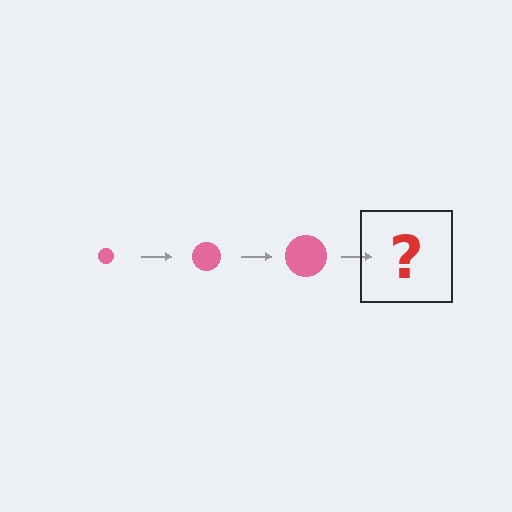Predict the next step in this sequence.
The next step is a pink circle, larger than the previous one.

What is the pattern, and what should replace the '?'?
The pattern is that the circle gets progressively larger each step. The '?' should be a pink circle, larger than the previous one.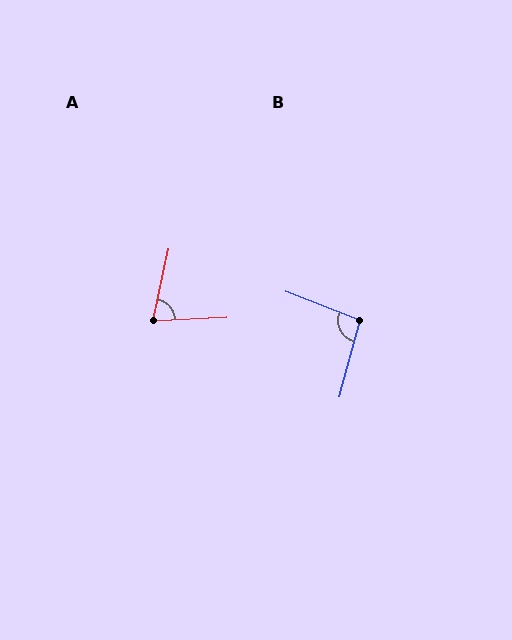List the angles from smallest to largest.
A (75°), B (96°).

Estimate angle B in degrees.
Approximately 96 degrees.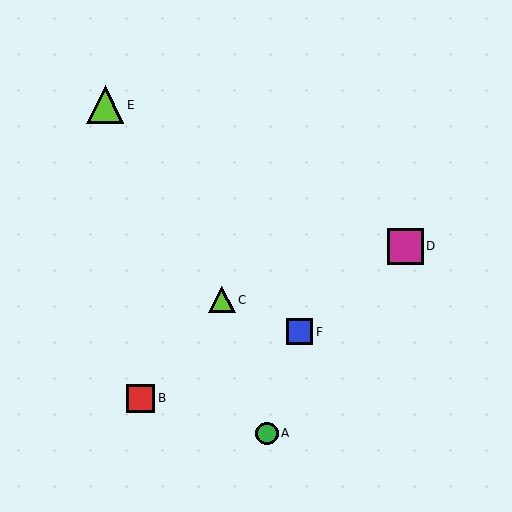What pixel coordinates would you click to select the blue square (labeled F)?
Click at (300, 332) to select the blue square F.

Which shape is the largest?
The lime triangle (labeled E) is the largest.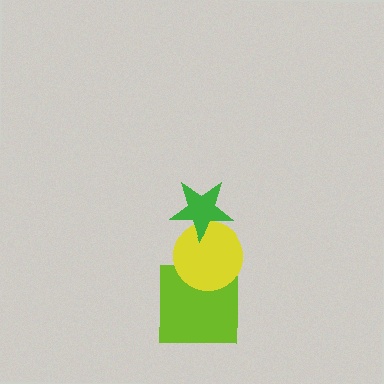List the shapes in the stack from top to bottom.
From top to bottom: the green star, the yellow circle, the lime square.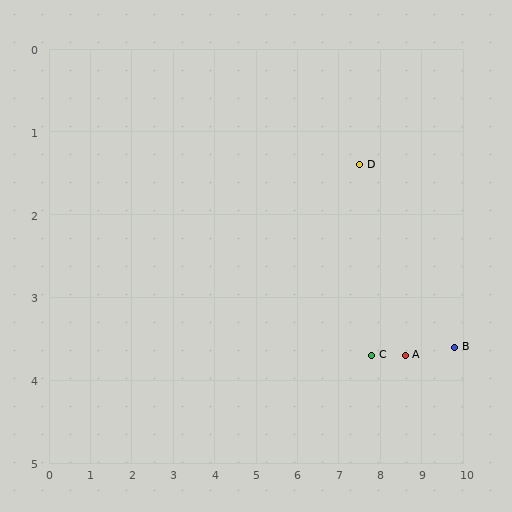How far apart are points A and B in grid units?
Points A and B are about 1.2 grid units apart.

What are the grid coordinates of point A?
Point A is at approximately (8.6, 3.7).